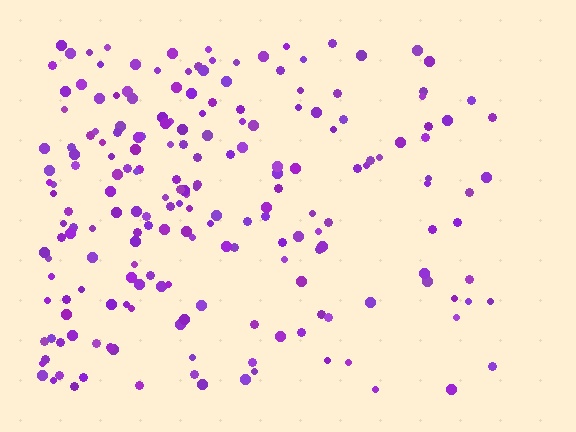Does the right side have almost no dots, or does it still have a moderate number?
Still a moderate number, just noticeably fewer than the left.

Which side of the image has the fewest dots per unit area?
The right.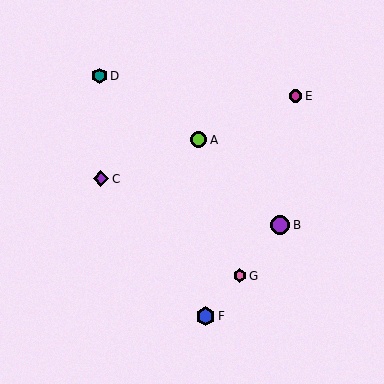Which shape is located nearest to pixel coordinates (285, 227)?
The purple circle (labeled B) at (280, 225) is nearest to that location.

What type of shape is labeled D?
Shape D is a teal hexagon.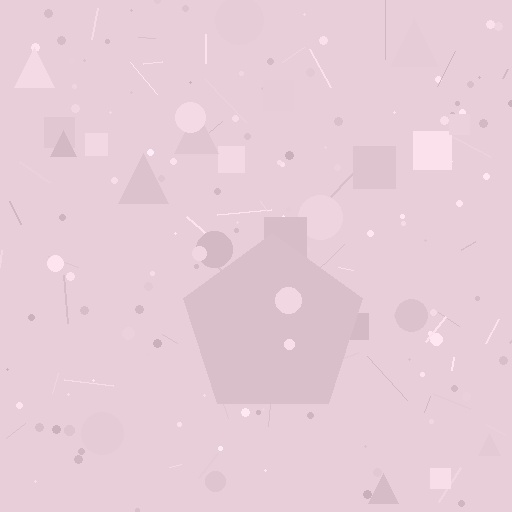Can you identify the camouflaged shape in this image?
The camouflaged shape is a pentagon.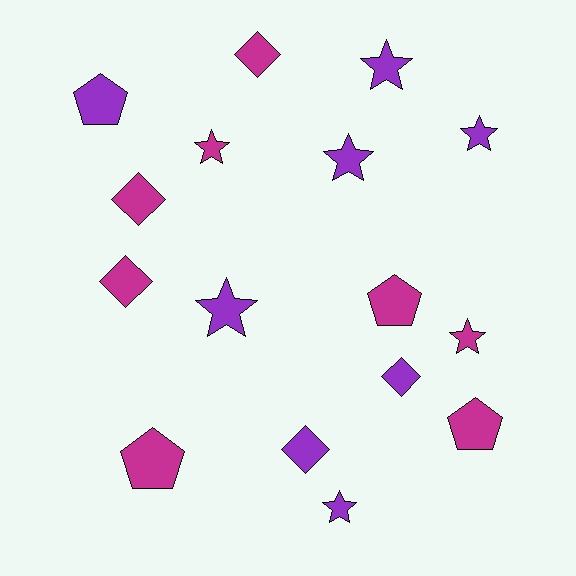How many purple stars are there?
There are 5 purple stars.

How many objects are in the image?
There are 16 objects.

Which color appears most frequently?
Purple, with 8 objects.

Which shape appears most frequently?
Star, with 7 objects.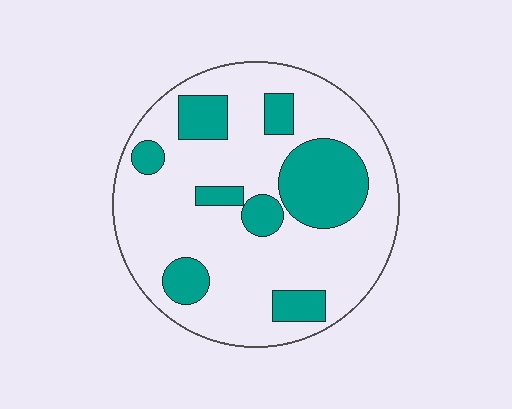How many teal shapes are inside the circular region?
8.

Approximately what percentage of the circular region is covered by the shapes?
Approximately 25%.